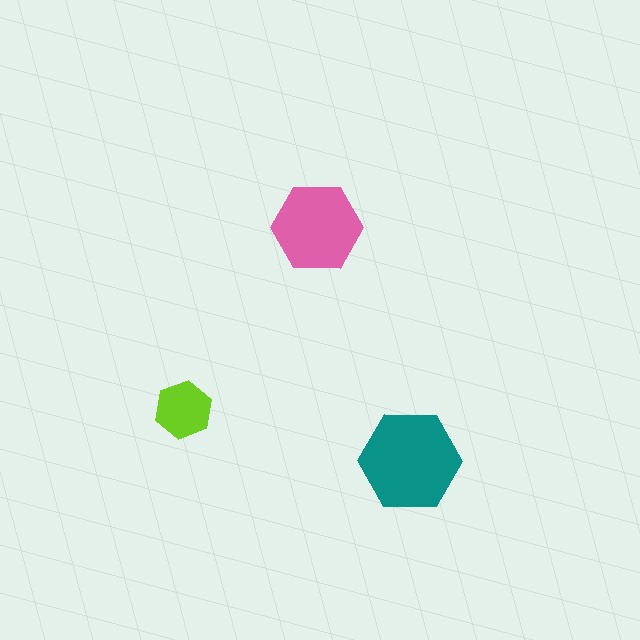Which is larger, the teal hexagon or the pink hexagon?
The teal one.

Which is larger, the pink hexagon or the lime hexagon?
The pink one.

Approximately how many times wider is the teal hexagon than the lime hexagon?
About 2 times wider.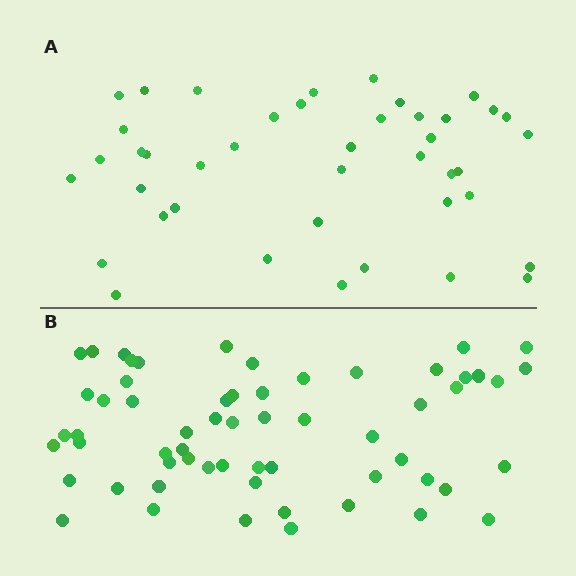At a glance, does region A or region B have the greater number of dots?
Region B (the bottom region) has more dots.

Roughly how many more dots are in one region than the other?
Region B has approximately 20 more dots than region A.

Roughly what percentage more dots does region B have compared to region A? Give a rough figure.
About 45% more.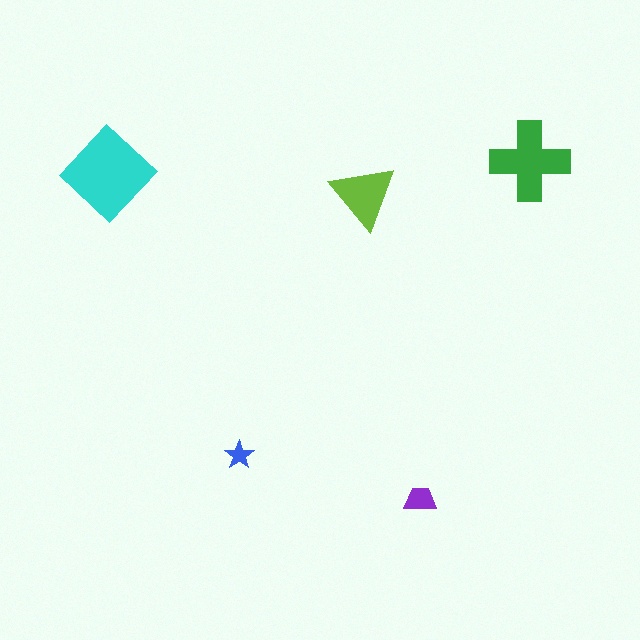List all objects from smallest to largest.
The blue star, the purple trapezoid, the lime triangle, the green cross, the cyan diamond.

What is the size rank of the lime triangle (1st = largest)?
3rd.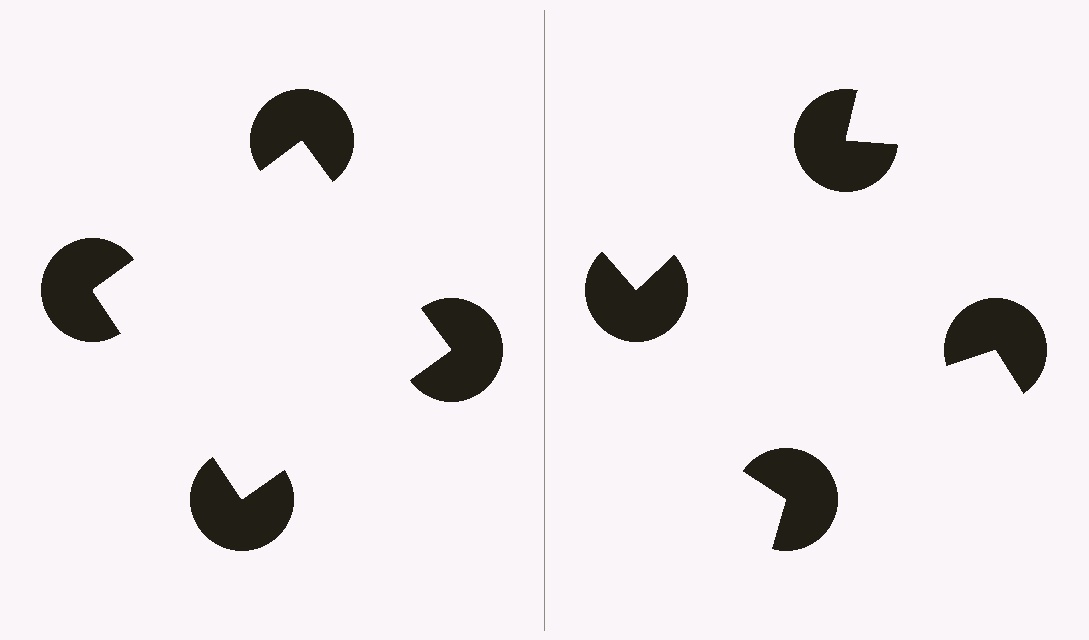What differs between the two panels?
The pac-man discs are positioned identically on both sides; only the wedge orientations differ. On the left they align to a square; on the right they are misaligned.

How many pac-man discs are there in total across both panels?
8 — 4 on each side.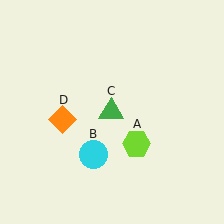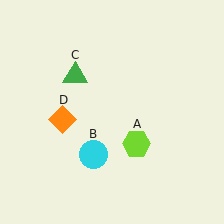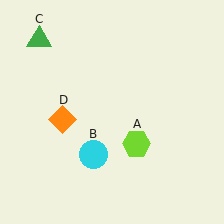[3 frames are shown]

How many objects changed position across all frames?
1 object changed position: green triangle (object C).